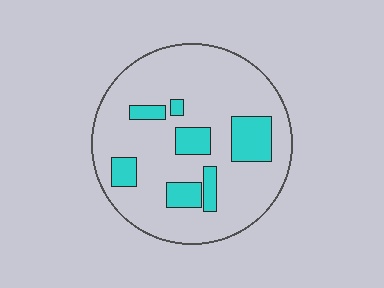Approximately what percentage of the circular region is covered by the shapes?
Approximately 20%.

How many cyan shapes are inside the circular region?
7.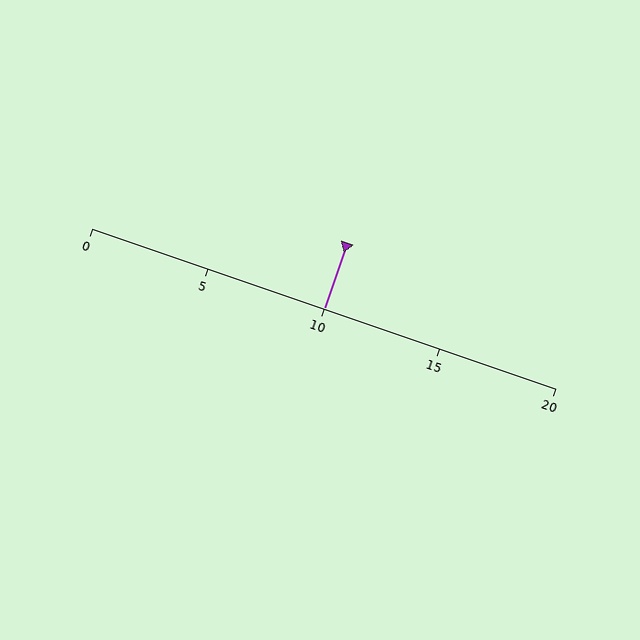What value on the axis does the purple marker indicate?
The marker indicates approximately 10.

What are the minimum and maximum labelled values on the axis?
The axis runs from 0 to 20.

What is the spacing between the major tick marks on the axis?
The major ticks are spaced 5 apart.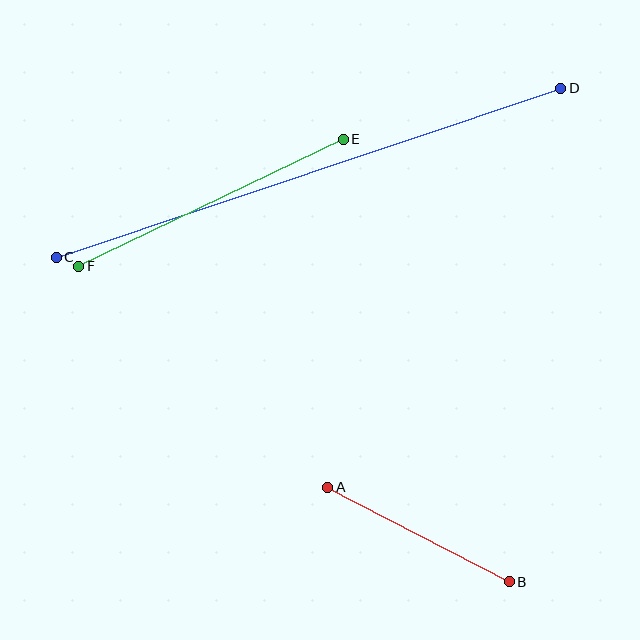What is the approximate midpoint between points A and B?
The midpoint is at approximately (419, 535) pixels.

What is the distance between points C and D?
The distance is approximately 532 pixels.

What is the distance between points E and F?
The distance is approximately 294 pixels.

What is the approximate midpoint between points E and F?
The midpoint is at approximately (211, 203) pixels.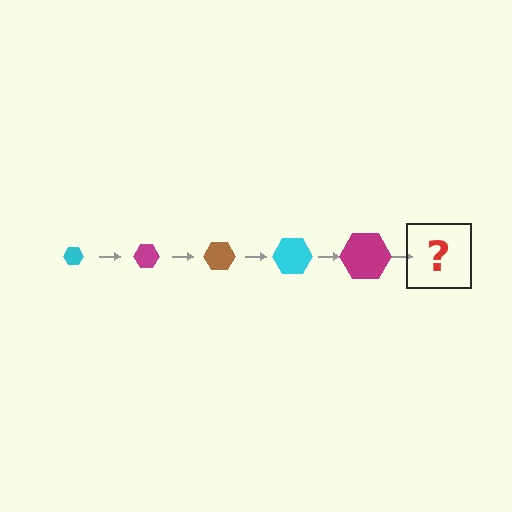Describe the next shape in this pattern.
It should be a brown hexagon, larger than the previous one.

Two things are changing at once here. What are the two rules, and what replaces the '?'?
The two rules are that the hexagon grows larger each step and the color cycles through cyan, magenta, and brown. The '?' should be a brown hexagon, larger than the previous one.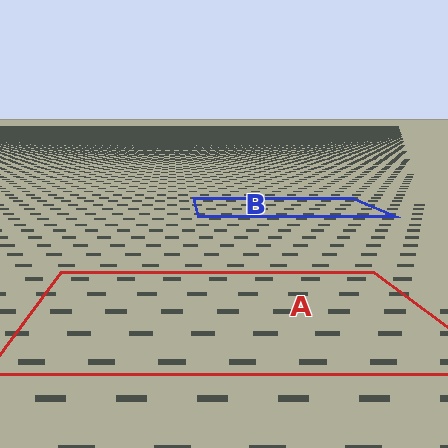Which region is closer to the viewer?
Region A is closer. The texture elements there are larger and more spread out.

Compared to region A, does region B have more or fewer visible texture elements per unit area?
Region B has more texture elements per unit area — they are packed more densely because it is farther away.